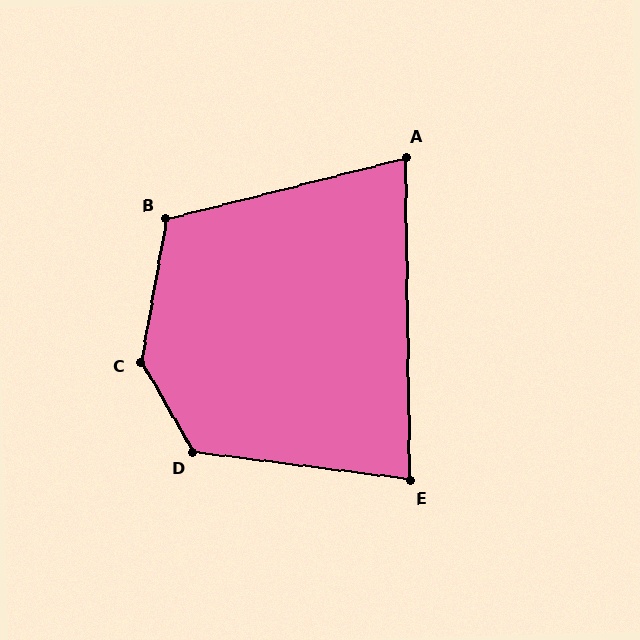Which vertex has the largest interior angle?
C, at approximately 140 degrees.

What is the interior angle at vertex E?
Approximately 82 degrees (acute).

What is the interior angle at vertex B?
Approximately 114 degrees (obtuse).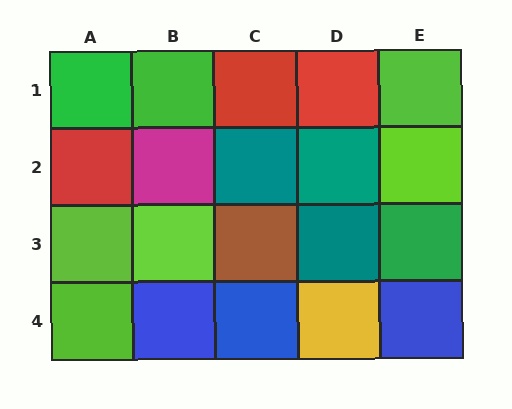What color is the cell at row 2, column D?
Teal.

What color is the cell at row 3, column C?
Brown.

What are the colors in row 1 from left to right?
Green, green, red, red, lime.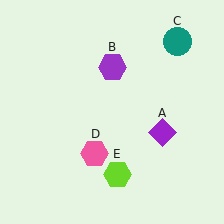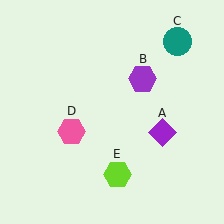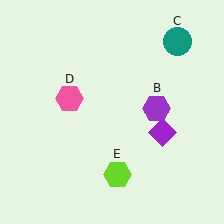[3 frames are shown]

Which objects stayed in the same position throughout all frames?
Purple diamond (object A) and teal circle (object C) and lime hexagon (object E) remained stationary.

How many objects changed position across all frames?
2 objects changed position: purple hexagon (object B), pink hexagon (object D).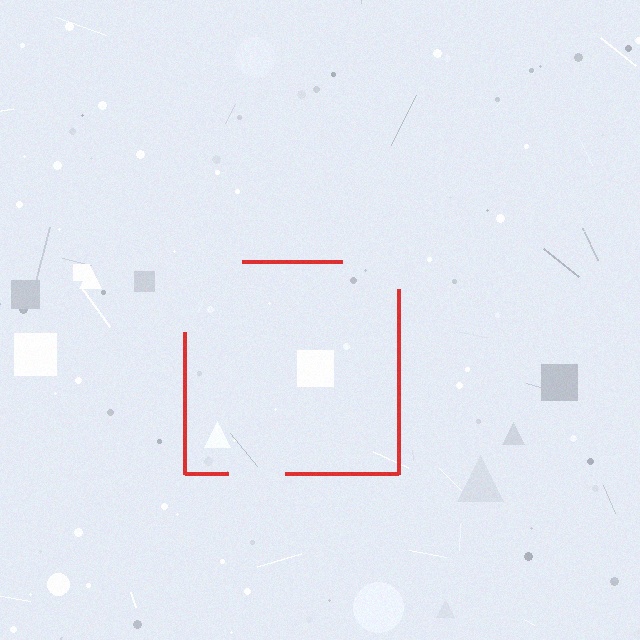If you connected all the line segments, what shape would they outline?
They would outline a square.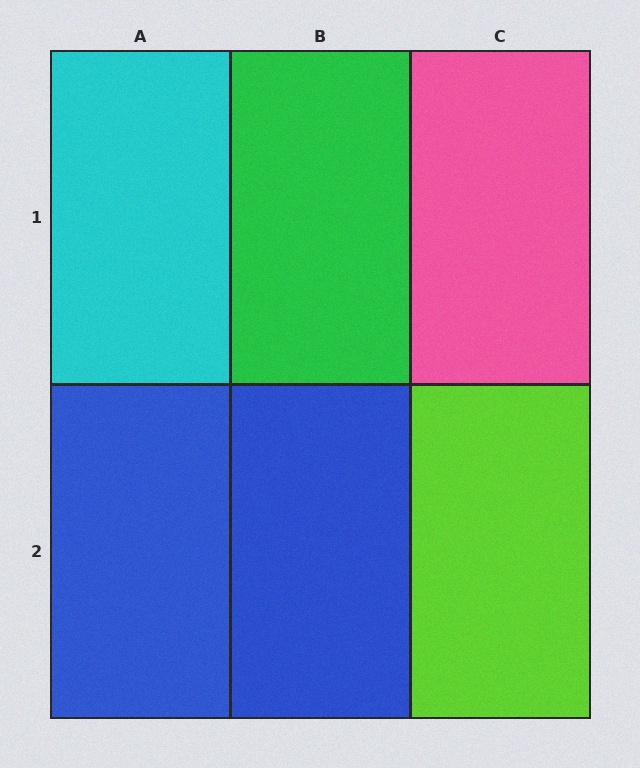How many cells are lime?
1 cell is lime.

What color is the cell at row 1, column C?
Pink.